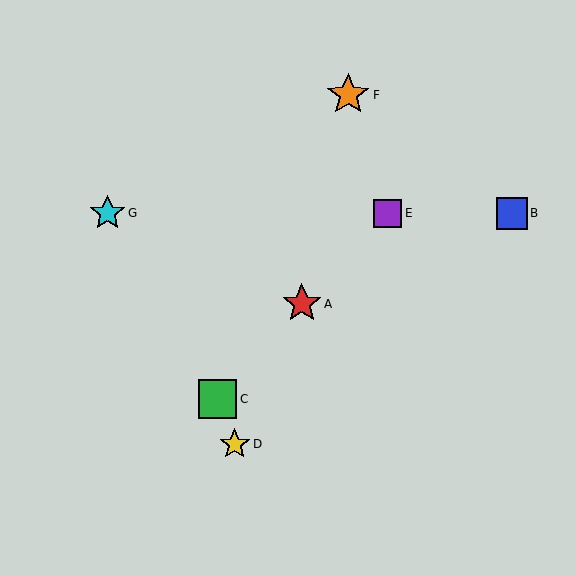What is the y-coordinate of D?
Object D is at y≈444.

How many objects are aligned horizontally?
3 objects (B, E, G) are aligned horizontally.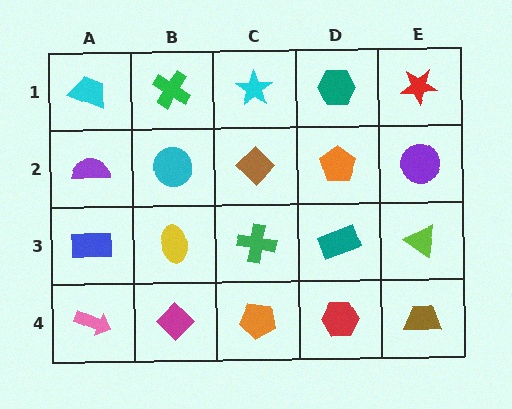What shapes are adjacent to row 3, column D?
An orange pentagon (row 2, column D), a red hexagon (row 4, column D), a green cross (row 3, column C), a lime triangle (row 3, column E).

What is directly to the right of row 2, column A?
A cyan circle.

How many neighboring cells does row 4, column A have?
2.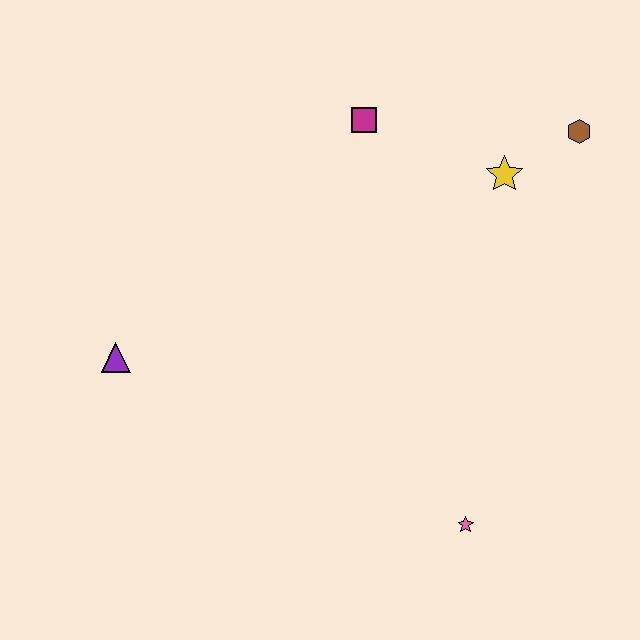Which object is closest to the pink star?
The yellow star is closest to the pink star.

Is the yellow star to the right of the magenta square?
Yes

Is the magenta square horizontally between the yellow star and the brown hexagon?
No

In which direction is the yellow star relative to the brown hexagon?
The yellow star is to the left of the brown hexagon.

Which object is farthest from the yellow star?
The purple triangle is farthest from the yellow star.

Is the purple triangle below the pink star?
No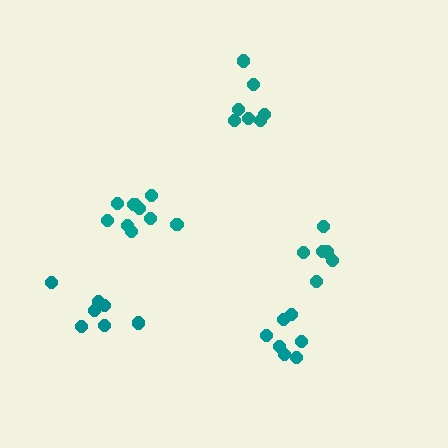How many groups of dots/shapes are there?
There are 5 groups.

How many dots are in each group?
Group 1: 6 dots, Group 2: 7 dots, Group 3: 10 dots, Group 4: 7 dots, Group 5: 7 dots (37 total).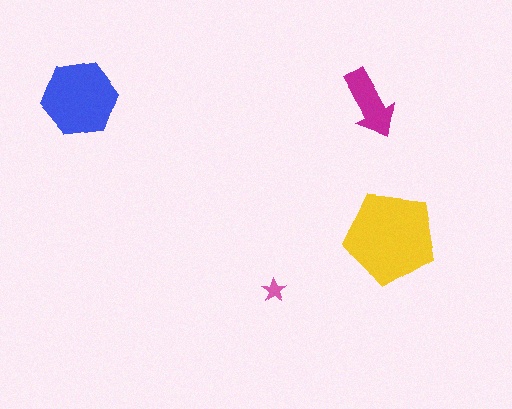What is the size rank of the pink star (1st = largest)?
4th.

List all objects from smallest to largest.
The pink star, the magenta arrow, the blue hexagon, the yellow pentagon.